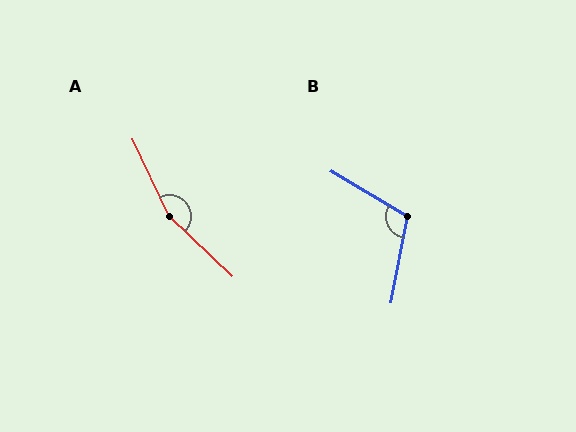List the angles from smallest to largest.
B (110°), A (159°).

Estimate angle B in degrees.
Approximately 110 degrees.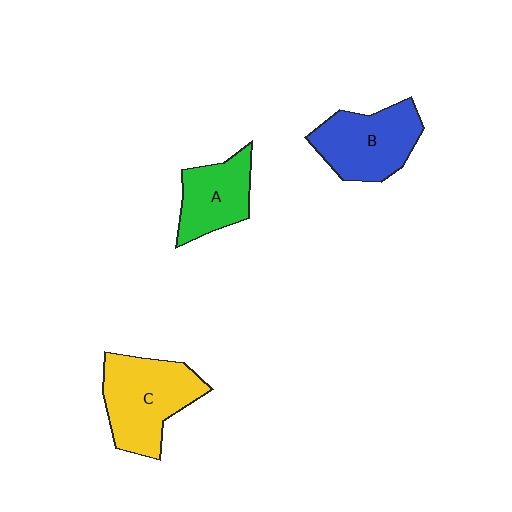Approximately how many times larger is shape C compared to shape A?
Approximately 1.4 times.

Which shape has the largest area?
Shape C (yellow).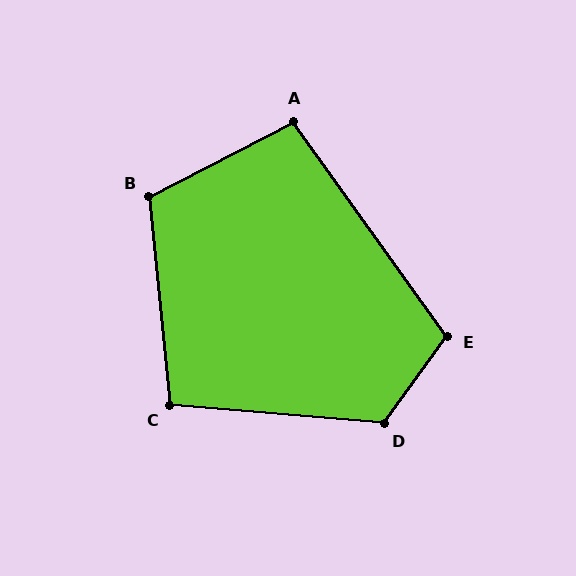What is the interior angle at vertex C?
Approximately 101 degrees (obtuse).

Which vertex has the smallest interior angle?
A, at approximately 98 degrees.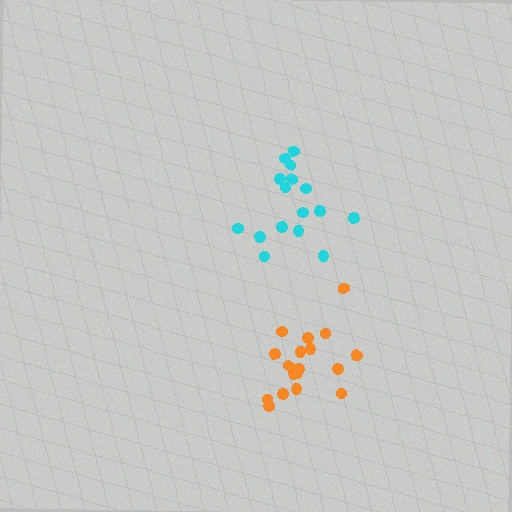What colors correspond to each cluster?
The clusters are colored: cyan, orange.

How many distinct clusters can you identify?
There are 2 distinct clusters.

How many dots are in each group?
Group 1: 16 dots, Group 2: 18 dots (34 total).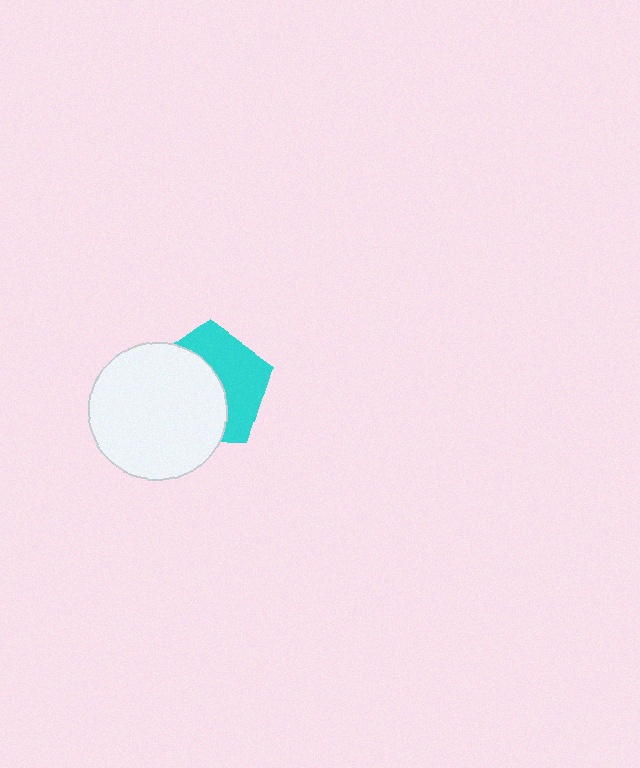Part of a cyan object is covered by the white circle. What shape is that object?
It is a pentagon.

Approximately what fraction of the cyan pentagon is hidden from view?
Roughly 54% of the cyan pentagon is hidden behind the white circle.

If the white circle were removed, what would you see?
You would see the complete cyan pentagon.